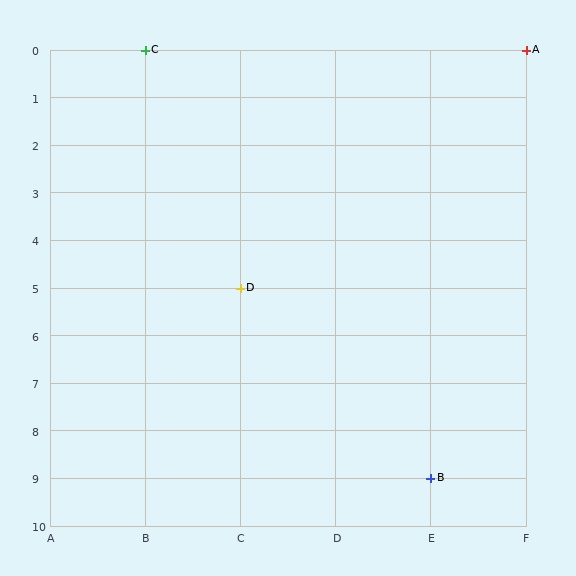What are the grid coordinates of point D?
Point D is at grid coordinates (C, 5).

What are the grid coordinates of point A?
Point A is at grid coordinates (F, 0).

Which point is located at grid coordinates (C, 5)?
Point D is at (C, 5).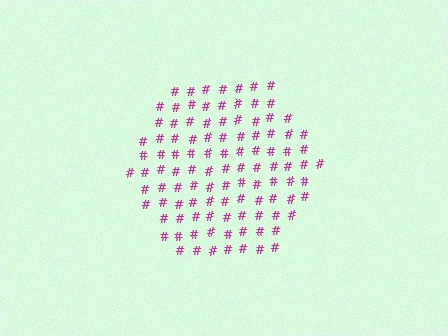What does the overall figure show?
The overall figure shows a hexagon.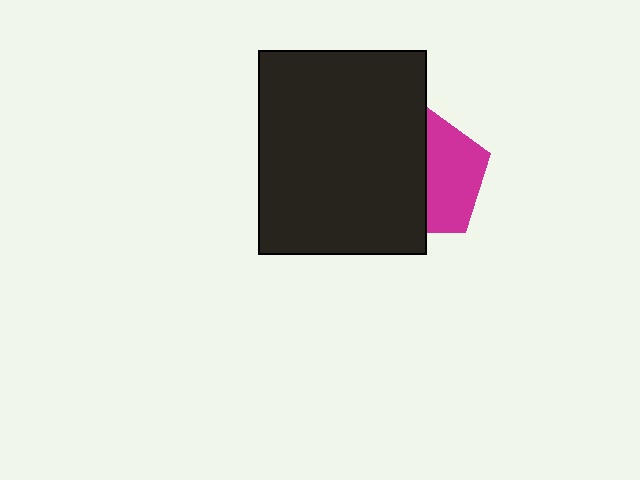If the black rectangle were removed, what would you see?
You would see the complete magenta pentagon.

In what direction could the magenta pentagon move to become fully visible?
The magenta pentagon could move right. That would shift it out from behind the black rectangle entirely.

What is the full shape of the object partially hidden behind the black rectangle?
The partially hidden object is a magenta pentagon.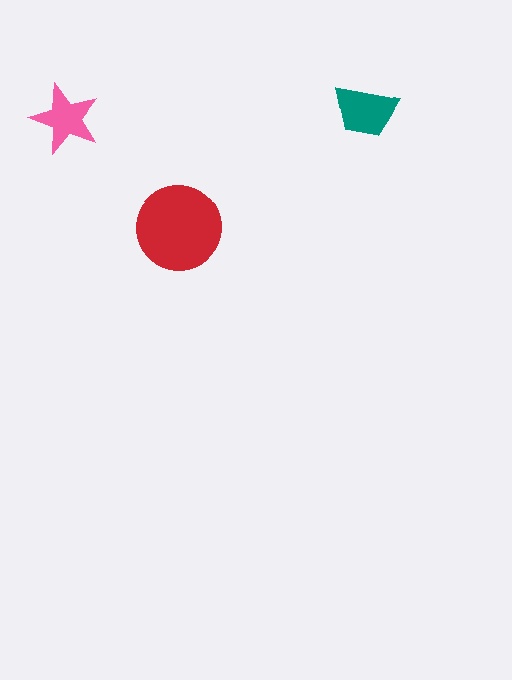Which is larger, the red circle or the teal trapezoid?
The red circle.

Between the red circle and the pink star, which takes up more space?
The red circle.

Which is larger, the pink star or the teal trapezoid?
The teal trapezoid.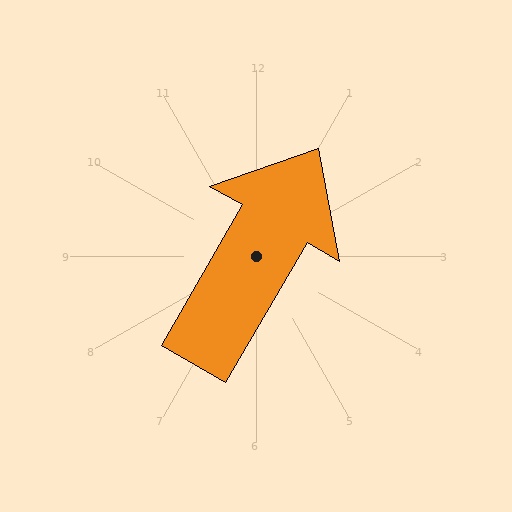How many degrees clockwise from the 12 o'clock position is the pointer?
Approximately 30 degrees.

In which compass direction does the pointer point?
Northeast.